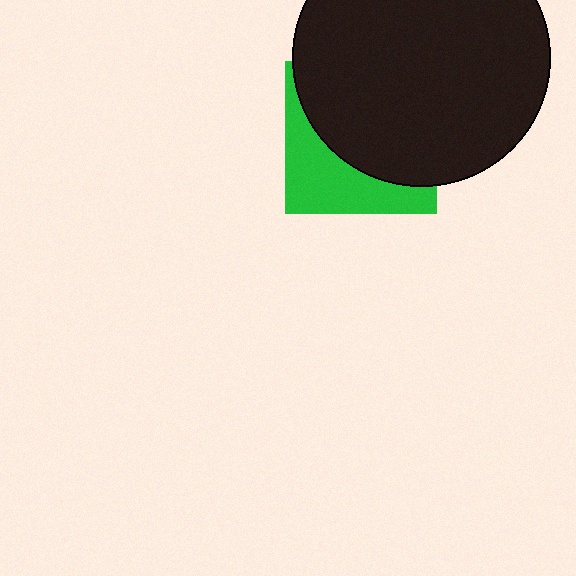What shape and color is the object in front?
The object in front is a black circle.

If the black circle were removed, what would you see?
You would see the complete green square.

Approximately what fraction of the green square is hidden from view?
Roughly 64% of the green square is hidden behind the black circle.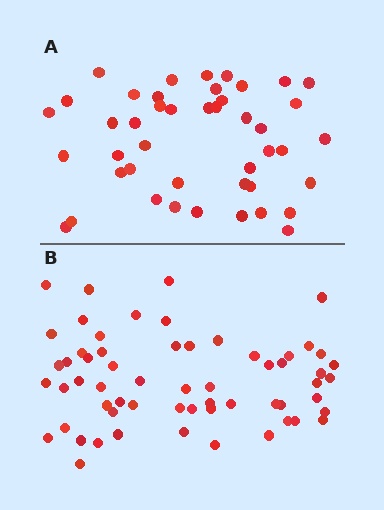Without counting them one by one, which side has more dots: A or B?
Region B (the bottom region) has more dots.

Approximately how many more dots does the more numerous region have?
Region B has approximately 15 more dots than region A.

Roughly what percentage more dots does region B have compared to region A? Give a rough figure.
About 35% more.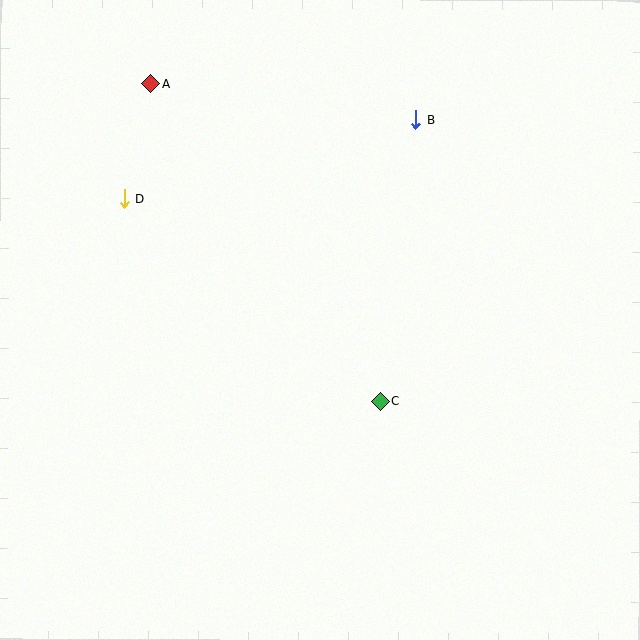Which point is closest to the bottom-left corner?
Point C is closest to the bottom-left corner.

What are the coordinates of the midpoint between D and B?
The midpoint between D and B is at (270, 159).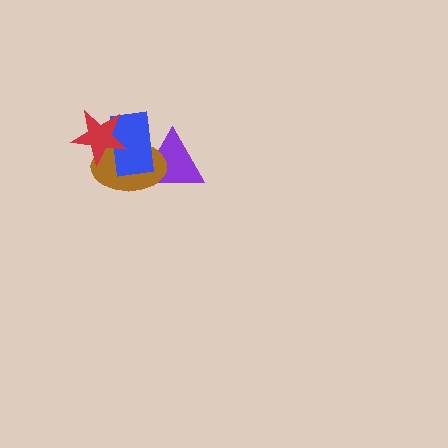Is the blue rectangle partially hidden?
Yes, it is partially covered by another shape.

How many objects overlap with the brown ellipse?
3 objects overlap with the brown ellipse.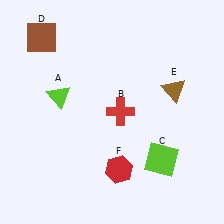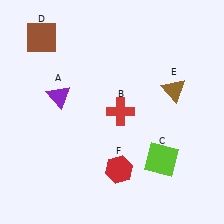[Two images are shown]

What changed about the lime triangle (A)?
In Image 1, A is lime. In Image 2, it changed to purple.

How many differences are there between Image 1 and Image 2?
There is 1 difference between the two images.